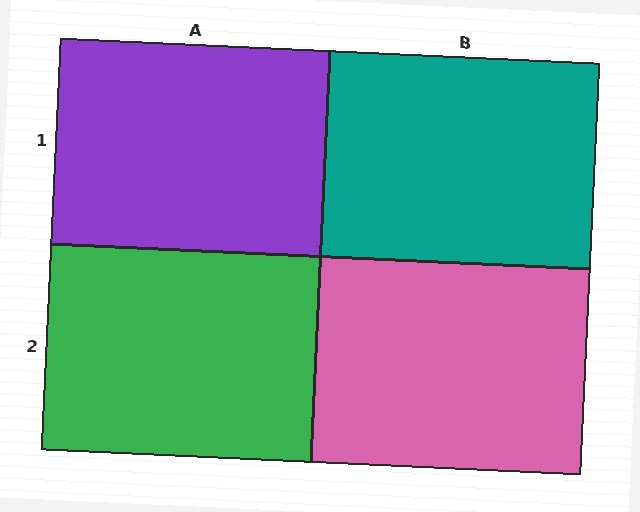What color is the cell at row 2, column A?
Green.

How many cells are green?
1 cell is green.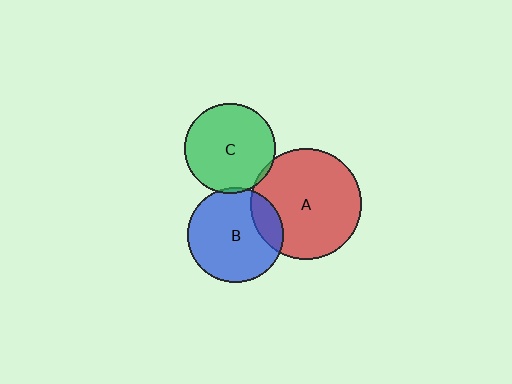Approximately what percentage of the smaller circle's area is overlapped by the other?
Approximately 20%.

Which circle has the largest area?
Circle A (red).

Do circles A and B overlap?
Yes.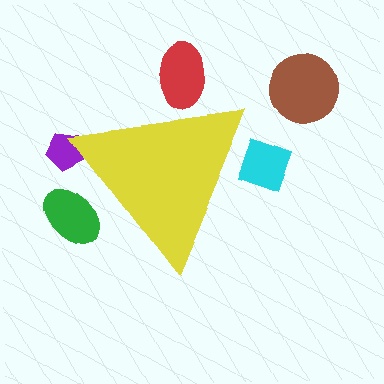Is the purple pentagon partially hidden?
Yes, the purple pentagon is partially hidden behind the yellow triangle.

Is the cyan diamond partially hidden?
Yes, the cyan diamond is partially hidden behind the yellow triangle.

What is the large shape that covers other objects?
A yellow triangle.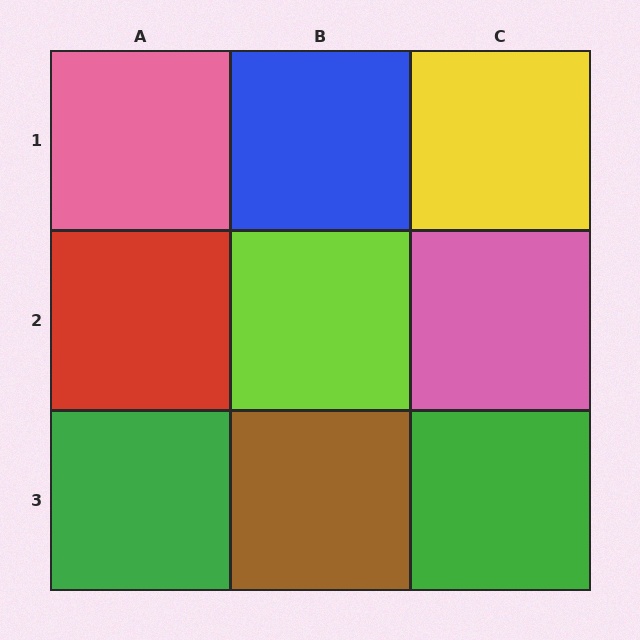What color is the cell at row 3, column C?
Green.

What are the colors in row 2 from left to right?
Red, lime, pink.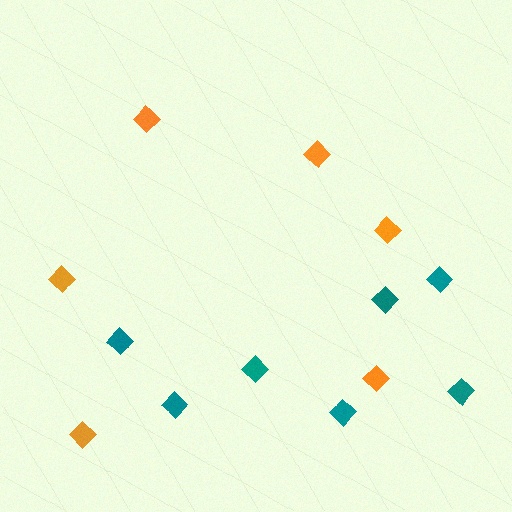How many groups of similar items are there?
There are 2 groups: one group of teal diamonds (7) and one group of orange diamonds (6).